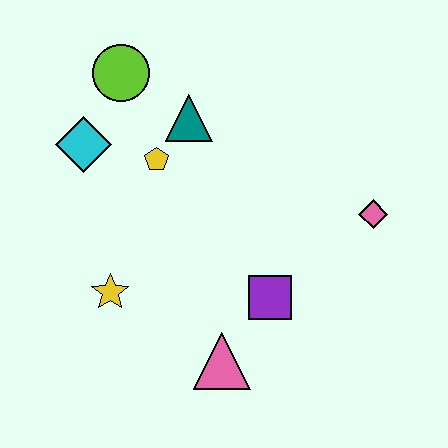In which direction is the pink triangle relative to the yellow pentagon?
The pink triangle is below the yellow pentagon.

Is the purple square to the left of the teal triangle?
No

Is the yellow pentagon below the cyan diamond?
Yes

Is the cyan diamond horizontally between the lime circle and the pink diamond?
No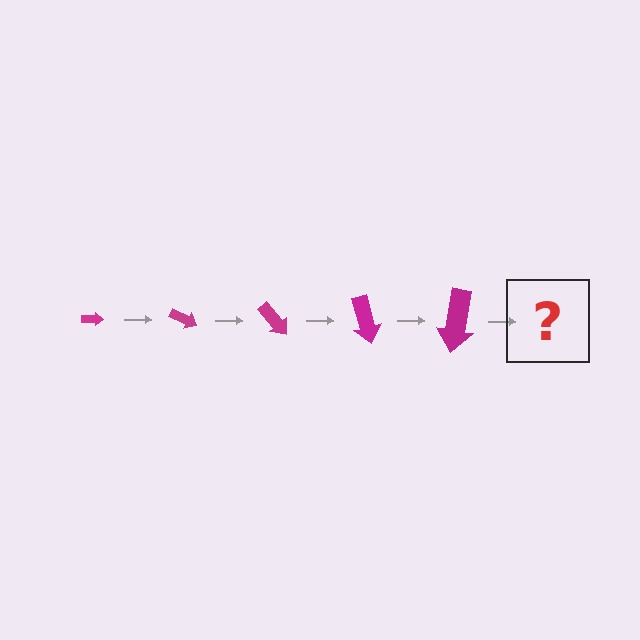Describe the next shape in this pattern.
It should be an arrow, larger than the previous one and rotated 125 degrees from the start.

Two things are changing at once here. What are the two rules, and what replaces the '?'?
The two rules are that the arrow grows larger each step and it rotates 25 degrees each step. The '?' should be an arrow, larger than the previous one and rotated 125 degrees from the start.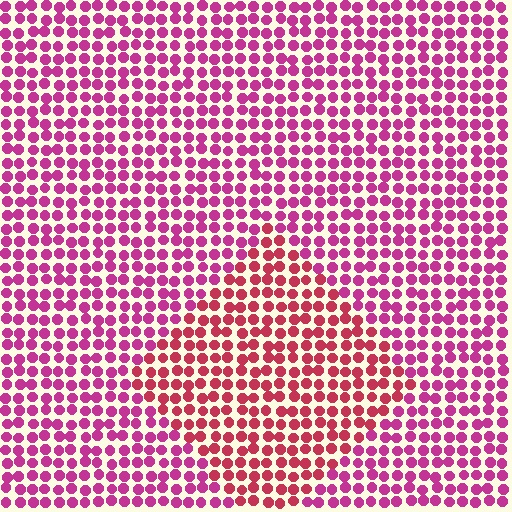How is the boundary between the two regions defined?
The boundary is defined purely by a slight shift in hue (about 27 degrees). Spacing, size, and orientation are identical on both sides.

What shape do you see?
I see a diamond.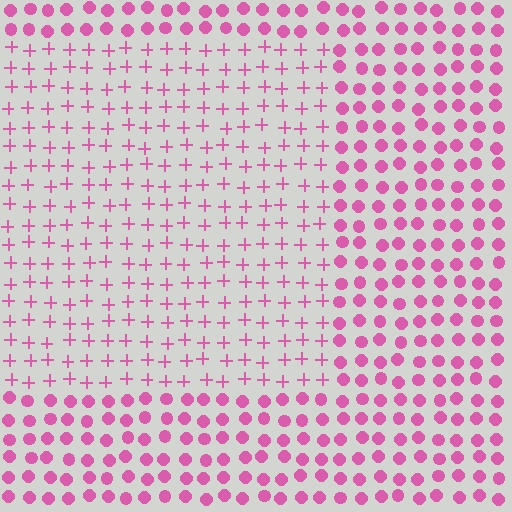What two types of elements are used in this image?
The image uses plus signs inside the rectangle region and circles outside it.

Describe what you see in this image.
The image is filled with small pink elements arranged in a uniform grid. A rectangle-shaped region contains plus signs, while the surrounding area contains circles. The boundary is defined purely by the change in element shape.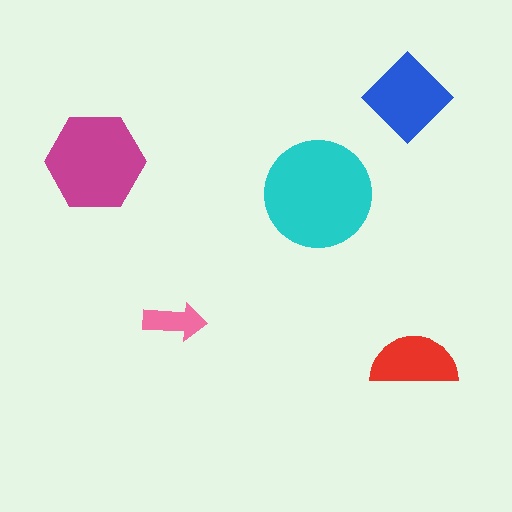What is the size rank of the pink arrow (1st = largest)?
5th.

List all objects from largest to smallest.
The cyan circle, the magenta hexagon, the blue diamond, the red semicircle, the pink arrow.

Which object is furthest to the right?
The red semicircle is rightmost.